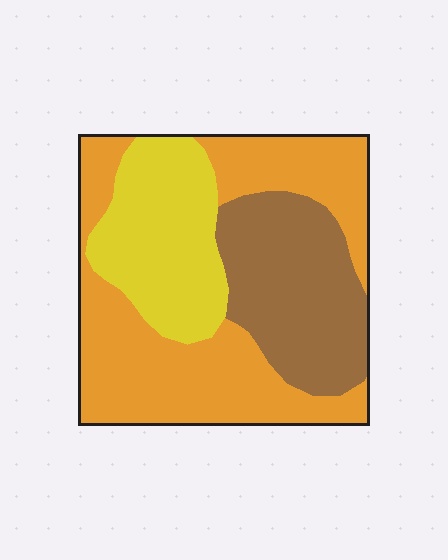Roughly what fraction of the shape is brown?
Brown takes up about one quarter (1/4) of the shape.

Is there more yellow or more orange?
Orange.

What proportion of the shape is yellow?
Yellow takes up about one quarter (1/4) of the shape.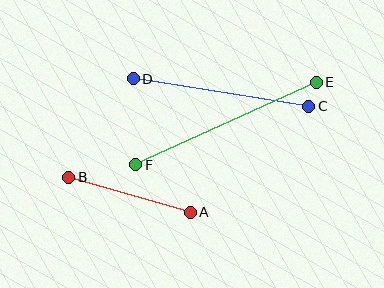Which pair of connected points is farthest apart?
Points E and F are farthest apart.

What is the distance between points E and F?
The distance is approximately 198 pixels.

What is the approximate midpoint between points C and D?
The midpoint is at approximately (221, 93) pixels.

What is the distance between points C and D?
The distance is approximately 178 pixels.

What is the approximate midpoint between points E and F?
The midpoint is at approximately (226, 124) pixels.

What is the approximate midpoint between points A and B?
The midpoint is at approximately (129, 195) pixels.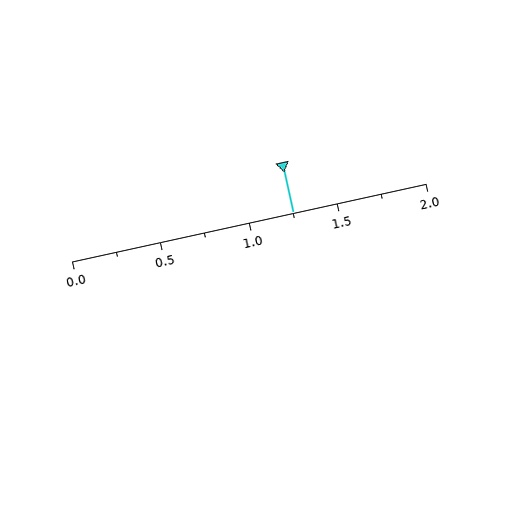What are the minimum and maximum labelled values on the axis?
The axis runs from 0.0 to 2.0.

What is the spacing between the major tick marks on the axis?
The major ticks are spaced 0.5 apart.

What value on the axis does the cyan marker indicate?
The marker indicates approximately 1.25.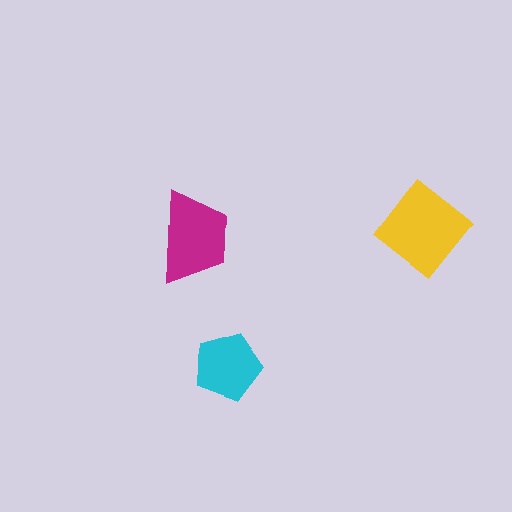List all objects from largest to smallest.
The yellow diamond, the magenta trapezoid, the cyan pentagon.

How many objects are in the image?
There are 3 objects in the image.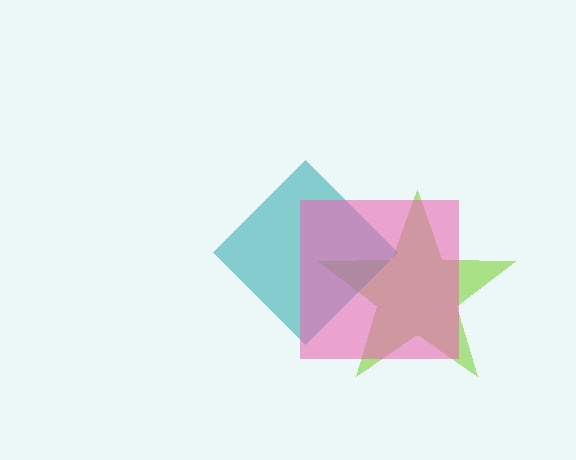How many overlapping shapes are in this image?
There are 3 overlapping shapes in the image.